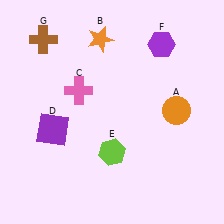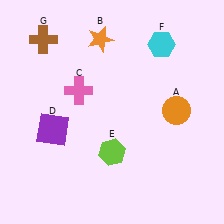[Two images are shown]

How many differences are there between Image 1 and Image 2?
There is 1 difference between the two images.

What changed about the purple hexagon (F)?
In Image 1, F is purple. In Image 2, it changed to cyan.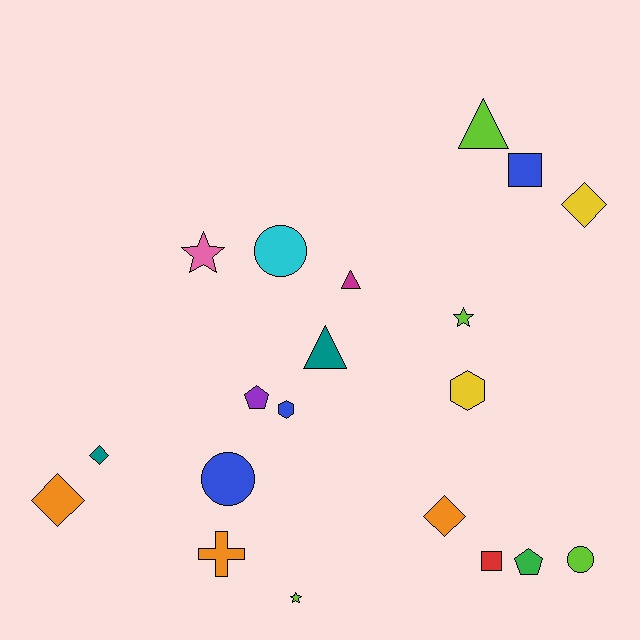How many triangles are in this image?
There are 3 triangles.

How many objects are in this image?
There are 20 objects.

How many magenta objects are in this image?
There is 1 magenta object.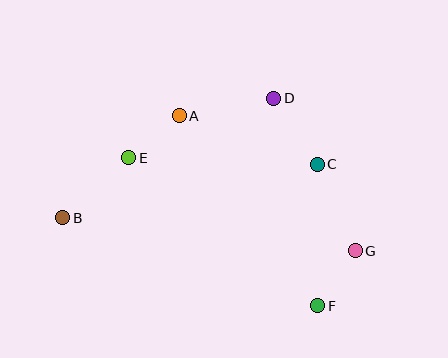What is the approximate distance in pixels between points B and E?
The distance between B and E is approximately 89 pixels.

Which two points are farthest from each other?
Points B and G are farthest from each other.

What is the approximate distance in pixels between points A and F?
The distance between A and F is approximately 236 pixels.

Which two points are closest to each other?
Points A and E are closest to each other.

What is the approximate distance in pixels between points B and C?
The distance between B and C is approximately 260 pixels.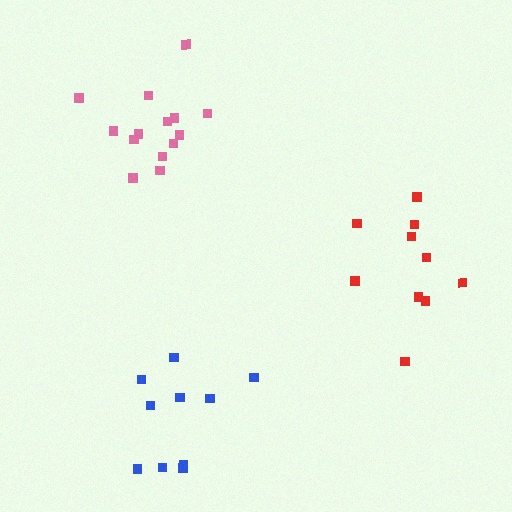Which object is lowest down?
The blue cluster is bottommost.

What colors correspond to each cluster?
The clusters are colored: red, pink, blue.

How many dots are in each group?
Group 1: 10 dots, Group 2: 14 dots, Group 3: 10 dots (34 total).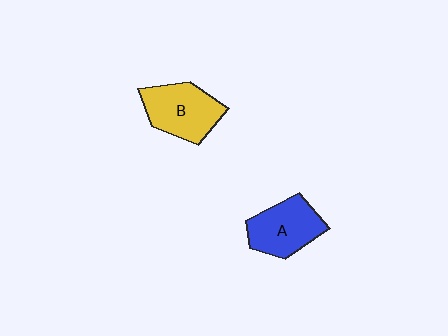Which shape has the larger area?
Shape B (yellow).